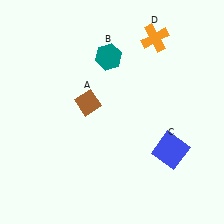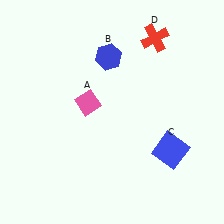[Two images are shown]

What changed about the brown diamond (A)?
In Image 1, A is brown. In Image 2, it changed to pink.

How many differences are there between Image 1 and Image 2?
There are 3 differences between the two images.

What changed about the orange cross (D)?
In Image 1, D is orange. In Image 2, it changed to red.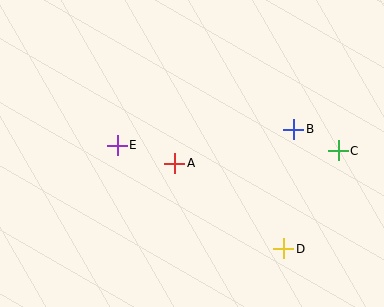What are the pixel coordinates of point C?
Point C is at (338, 151).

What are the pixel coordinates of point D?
Point D is at (284, 249).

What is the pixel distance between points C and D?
The distance between C and D is 112 pixels.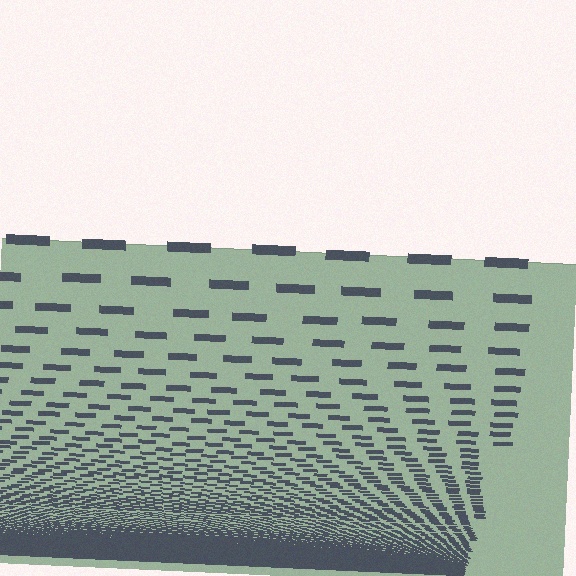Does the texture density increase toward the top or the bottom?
Density increases toward the bottom.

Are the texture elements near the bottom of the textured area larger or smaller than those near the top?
Smaller. The gradient is inverted — elements near the bottom are smaller and denser.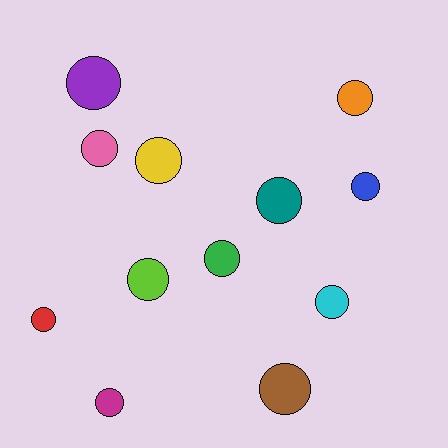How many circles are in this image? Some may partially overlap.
There are 12 circles.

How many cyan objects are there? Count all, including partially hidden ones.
There is 1 cyan object.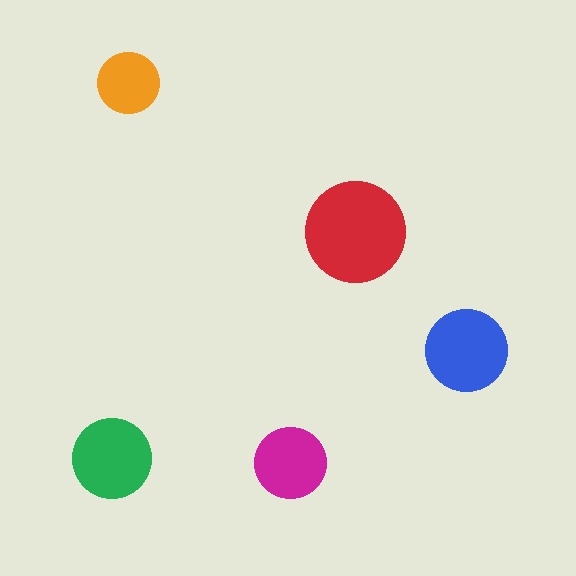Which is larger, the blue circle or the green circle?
The blue one.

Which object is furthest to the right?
The blue circle is rightmost.